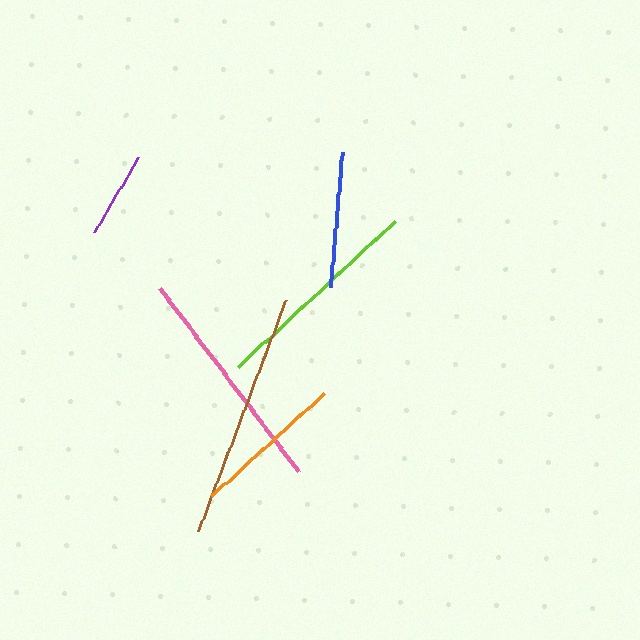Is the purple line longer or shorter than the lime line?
The lime line is longer than the purple line.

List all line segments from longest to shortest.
From longest to shortest: brown, pink, lime, orange, blue, purple.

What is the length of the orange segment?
The orange segment is approximately 153 pixels long.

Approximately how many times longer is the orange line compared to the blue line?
The orange line is approximately 1.1 times the length of the blue line.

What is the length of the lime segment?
The lime segment is approximately 215 pixels long.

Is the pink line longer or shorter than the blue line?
The pink line is longer than the blue line.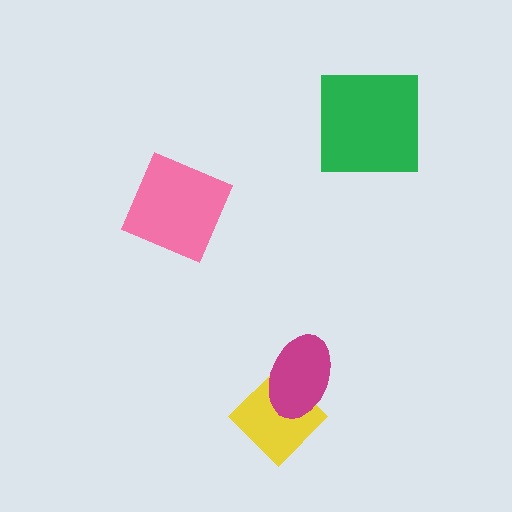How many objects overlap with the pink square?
0 objects overlap with the pink square.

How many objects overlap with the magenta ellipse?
1 object overlaps with the magenta ellipse.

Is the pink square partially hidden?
No, no other shape covers it.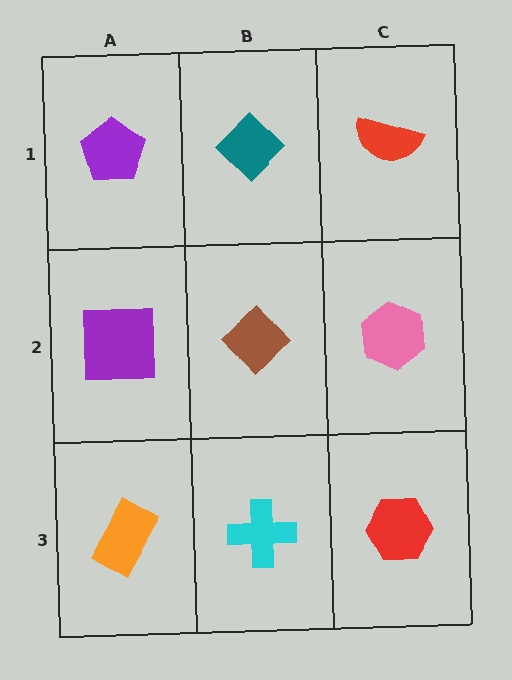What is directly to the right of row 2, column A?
A brown diamond.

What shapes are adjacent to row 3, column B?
A brown diamond (row 2, column B), an orange rectangle (row 3, column A), a red hexagon (row 3, column C).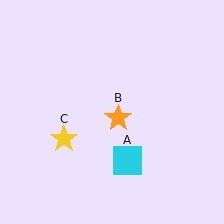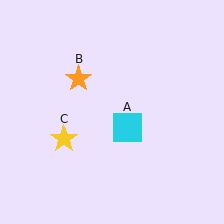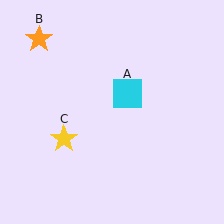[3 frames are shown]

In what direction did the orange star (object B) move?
The orange star (object B) moved up and to the left.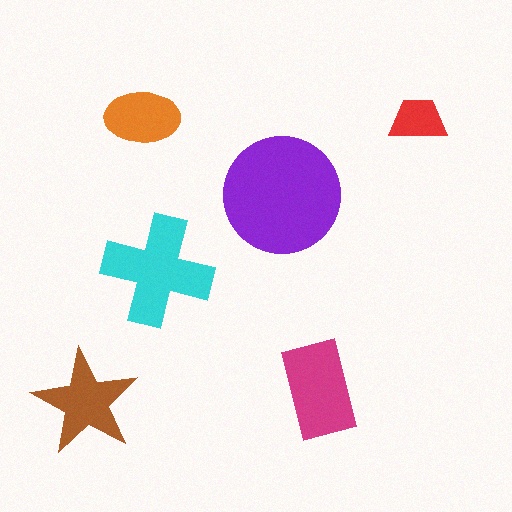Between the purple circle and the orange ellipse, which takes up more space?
The purple circle.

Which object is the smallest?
The red trapezoid.